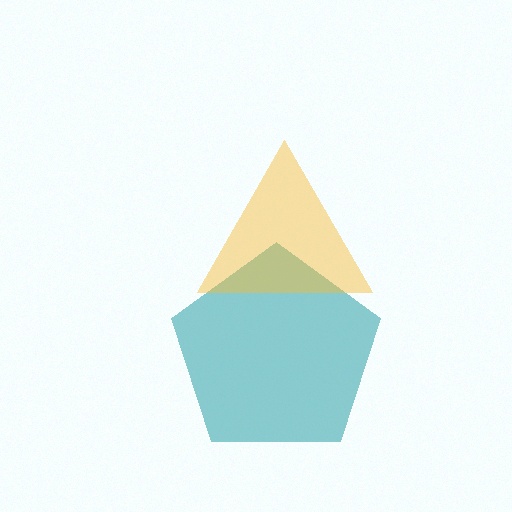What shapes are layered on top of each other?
The layered shapes are: a teal pentagon, a yellow triangle.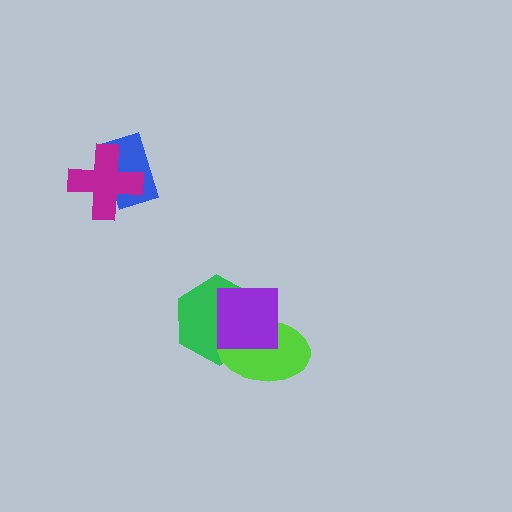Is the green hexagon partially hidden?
Yes, it is partially covered by another shape.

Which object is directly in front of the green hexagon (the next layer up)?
The lime ellipse is directly in front of the green hexagon.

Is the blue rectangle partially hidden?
Yes, it is partially covered by another shape.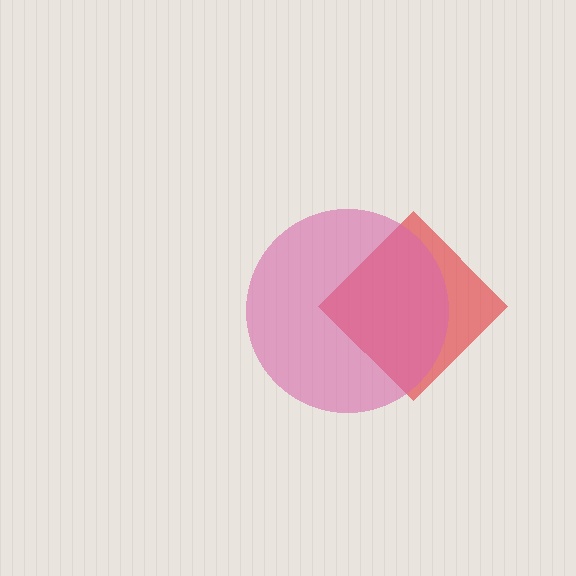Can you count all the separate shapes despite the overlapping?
Yes, there are 2 separate shapes.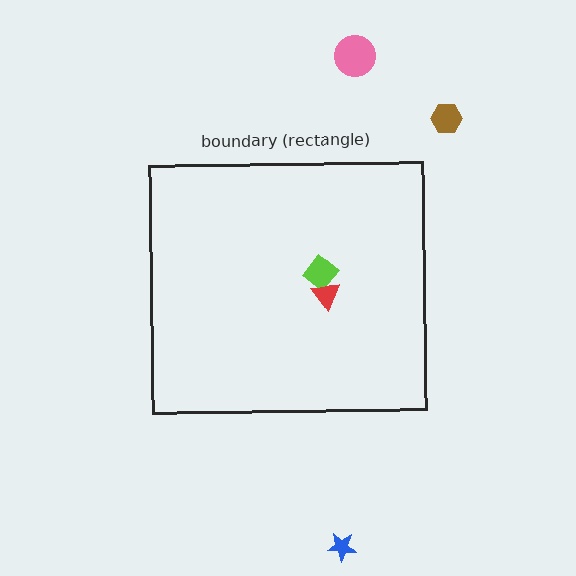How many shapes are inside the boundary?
2 inside, 3 outside.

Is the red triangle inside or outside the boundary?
Inside.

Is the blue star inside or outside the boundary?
Outside.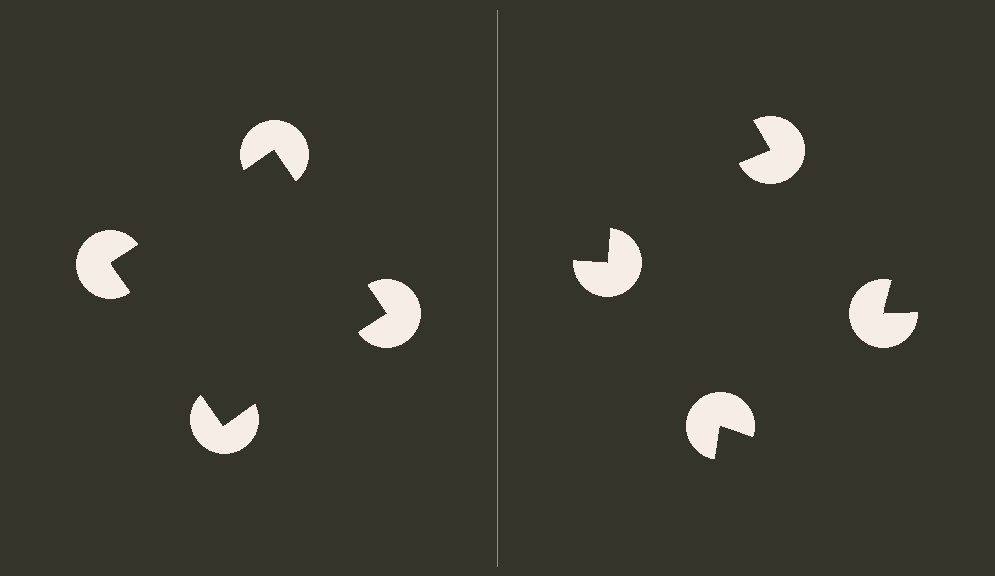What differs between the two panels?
The pac-man discs are positioned identically on both sides; only the wedge orientations differ. On the left they align to a square; on the right they are misaligned.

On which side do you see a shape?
An illusory square appears on the left side. On the right side the wedge cuts are rotated, so no coherent shape forms.